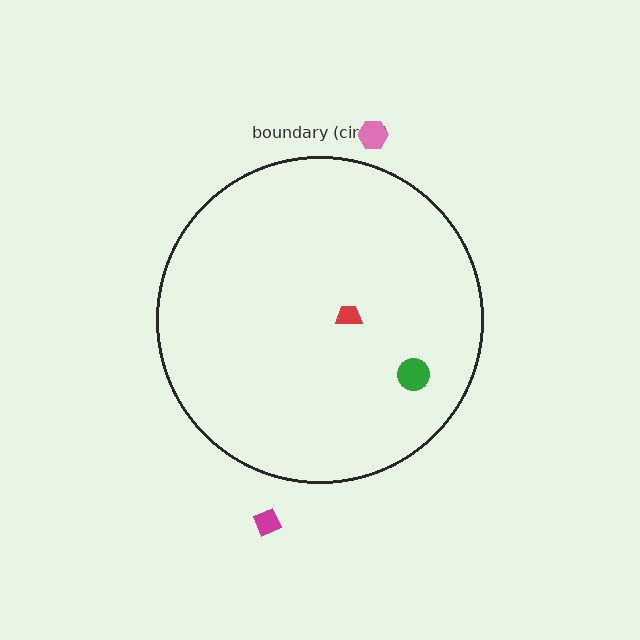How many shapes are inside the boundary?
2 inside, 2 outside.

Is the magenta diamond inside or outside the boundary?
Outside.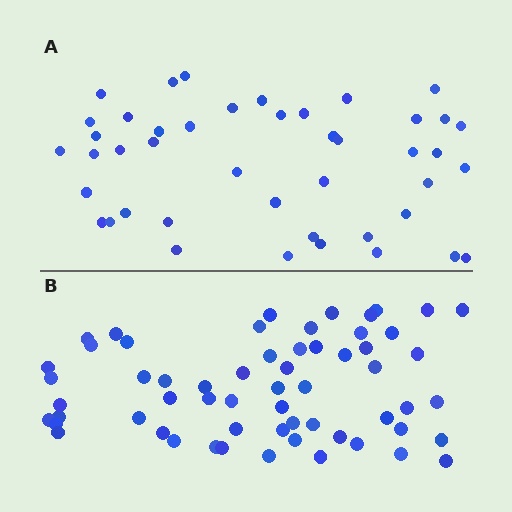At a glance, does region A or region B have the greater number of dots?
Region B (the bottom region) has more dots.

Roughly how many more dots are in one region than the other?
Region B has approximately 15 more dots than region A.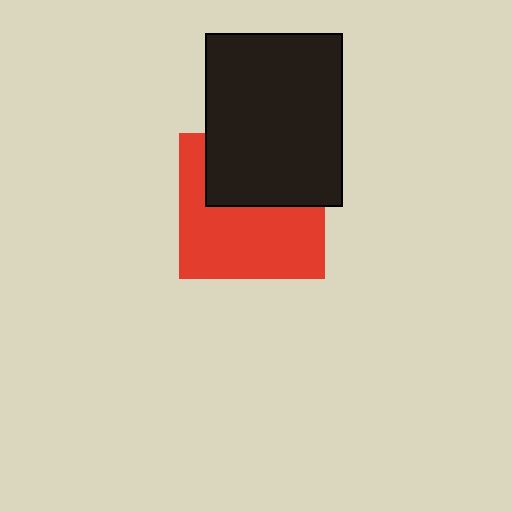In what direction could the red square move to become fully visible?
The red square could move down. That would shift it out from behind the black rectangle entirely.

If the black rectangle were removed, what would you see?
You would see the complete red square.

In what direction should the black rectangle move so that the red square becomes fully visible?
The black rectangle should move up. That is the shortest direction to clear the overlap and leave the red square fully visible.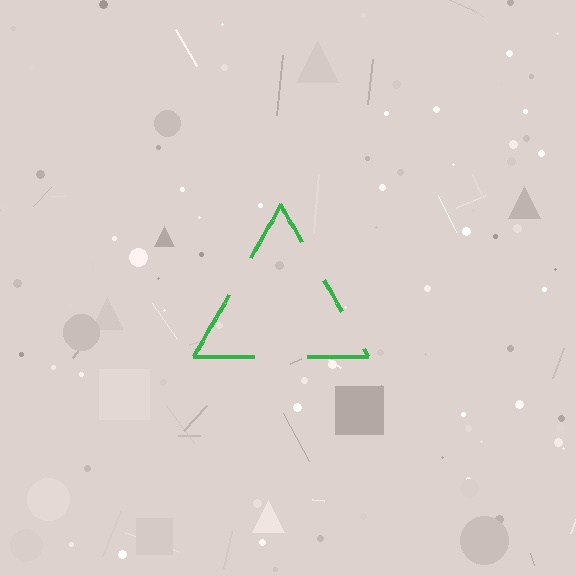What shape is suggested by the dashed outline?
The dashed outline suggests a triangle.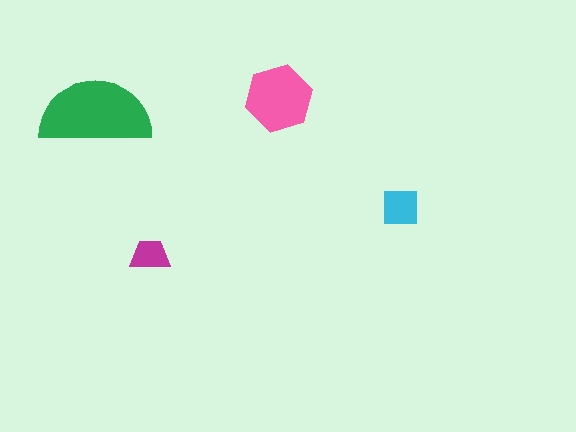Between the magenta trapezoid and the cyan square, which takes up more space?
The cyan square.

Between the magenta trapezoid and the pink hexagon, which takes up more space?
The pink hexagon.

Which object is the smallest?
The magenta trapezoid.